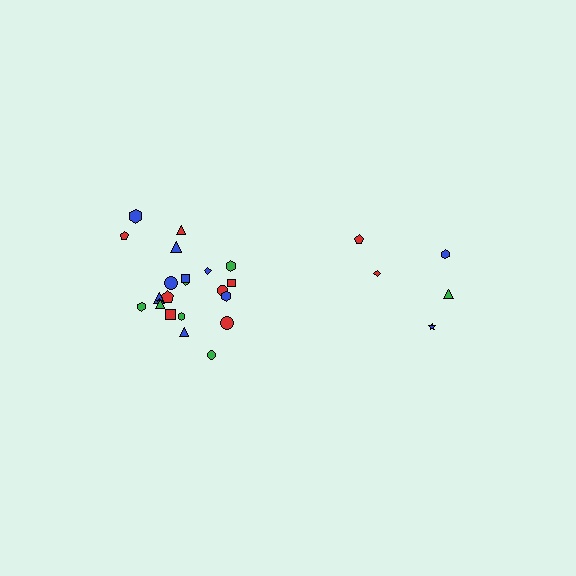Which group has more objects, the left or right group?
The left group.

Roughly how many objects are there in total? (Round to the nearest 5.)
Roughly 25 objects in total.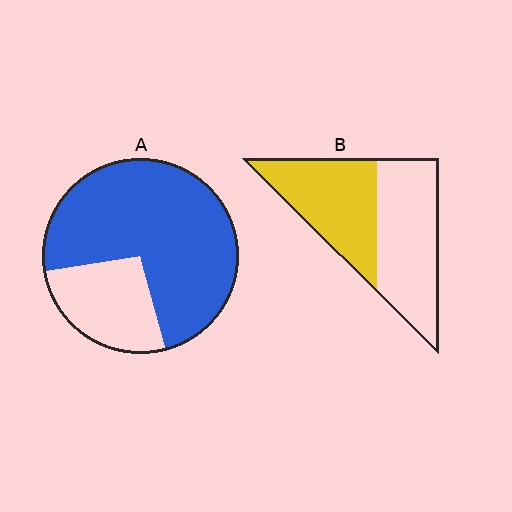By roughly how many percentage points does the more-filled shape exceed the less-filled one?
By roughly 25 percentage points (A over B).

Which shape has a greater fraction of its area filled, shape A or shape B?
Shape A.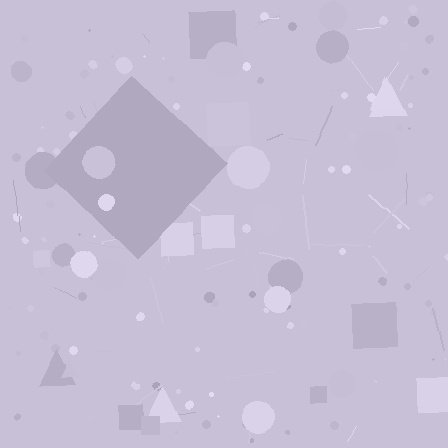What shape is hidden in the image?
A diamond is hidden in the image.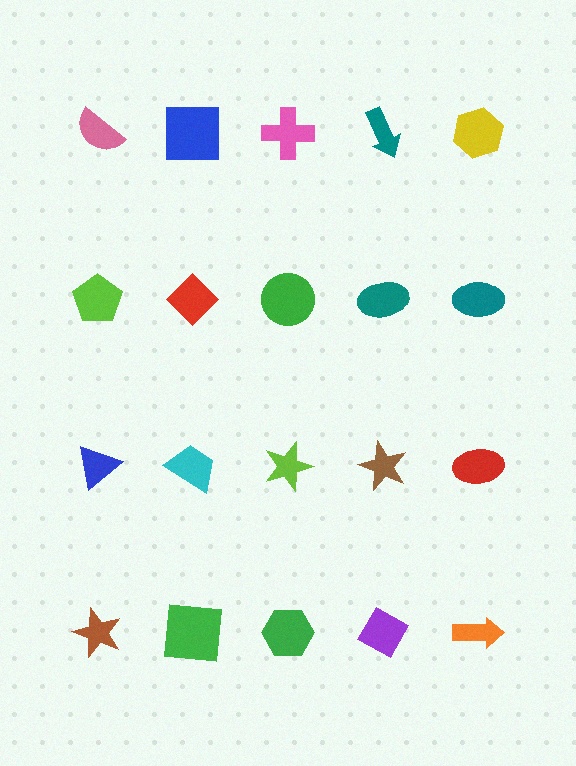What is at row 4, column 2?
A green square.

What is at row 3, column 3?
A lime star.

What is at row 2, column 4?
A teal ellipse.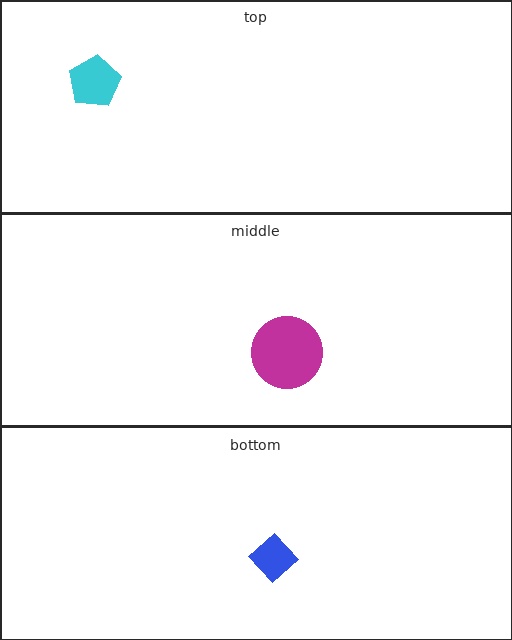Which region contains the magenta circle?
The middle region.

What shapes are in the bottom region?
The blue diamond.